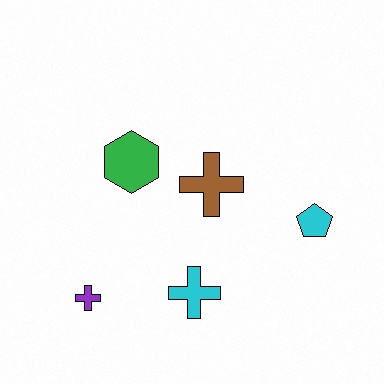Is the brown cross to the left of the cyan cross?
No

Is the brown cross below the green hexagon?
Yes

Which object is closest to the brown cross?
The green hexagon is closest to the brown cross.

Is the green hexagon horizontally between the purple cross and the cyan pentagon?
Yes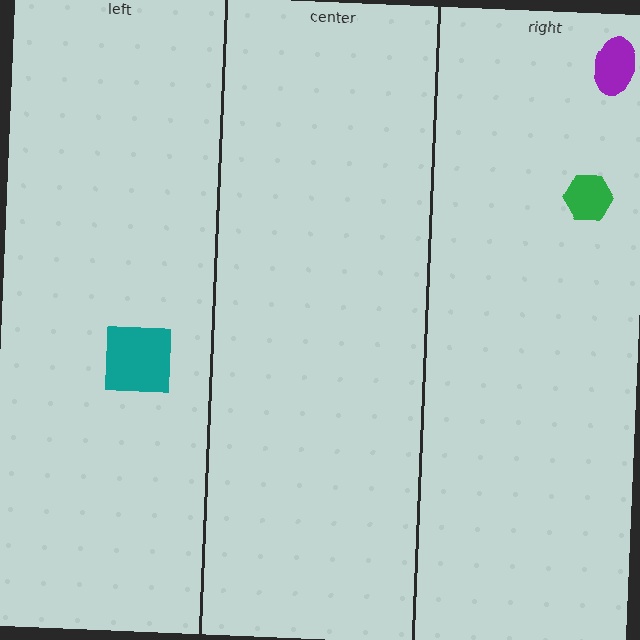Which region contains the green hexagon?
The right region.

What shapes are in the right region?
The green hexagon, the purple ellipse.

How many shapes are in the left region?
1.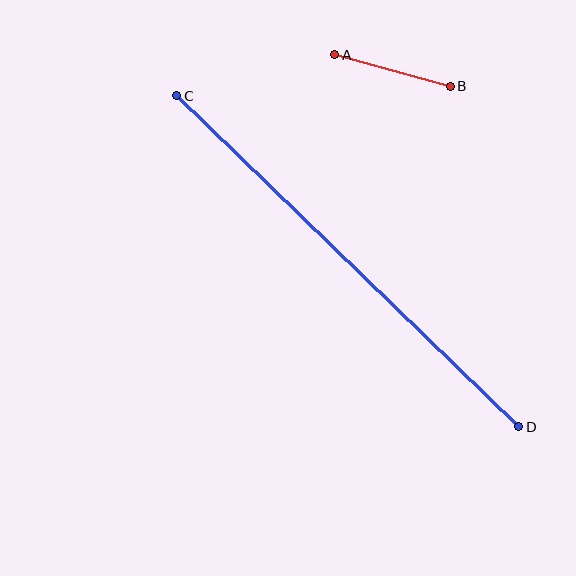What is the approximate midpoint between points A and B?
The midpoint is at approximately (392, 70) pixels.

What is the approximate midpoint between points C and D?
The midpoint is at approximately (348, 261) pixels.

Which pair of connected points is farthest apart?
Points C and D are farthest apart.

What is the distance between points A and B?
The distance is approximately 120 pixels.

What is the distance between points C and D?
The distance is approximately 476 pixels.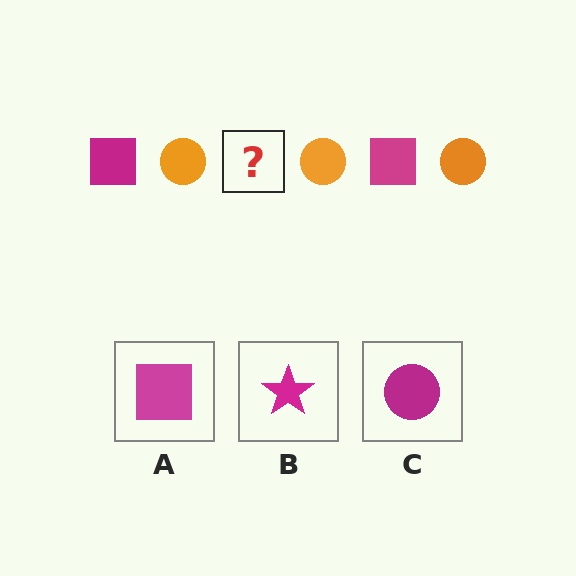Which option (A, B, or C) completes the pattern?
A.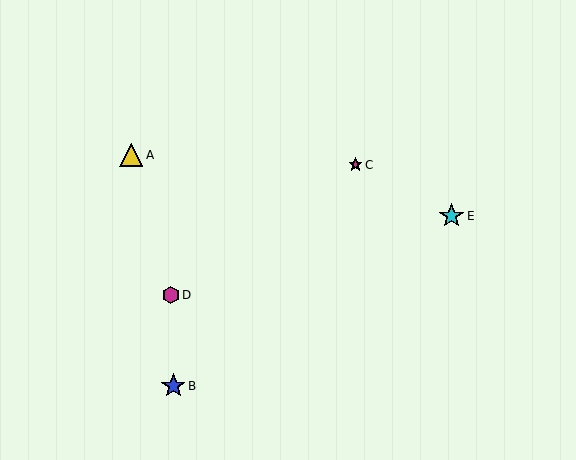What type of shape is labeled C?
Shape C is a magenta star.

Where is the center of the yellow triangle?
The center of the yellow triangle is at (131, 155).